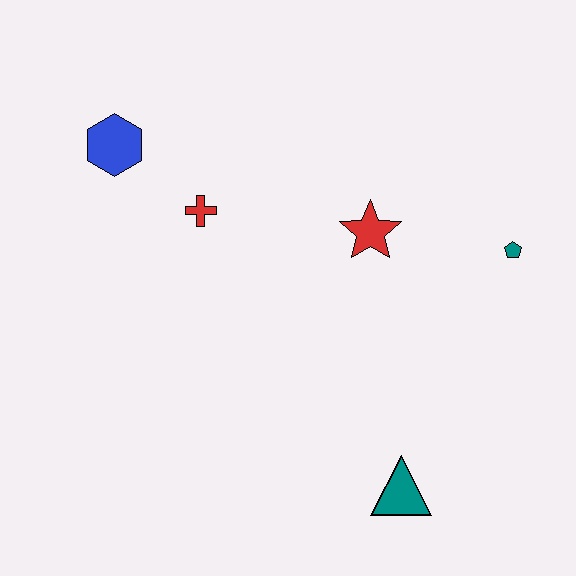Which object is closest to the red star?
The teal pentagon is closest to the red star.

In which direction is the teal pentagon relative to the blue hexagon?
The teal pentagon is to the right of the blue hexagon.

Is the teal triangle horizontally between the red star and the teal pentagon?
Yes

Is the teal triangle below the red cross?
Yes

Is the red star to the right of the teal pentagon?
No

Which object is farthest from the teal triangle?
The blue hexagon is farthest from the teal triangle.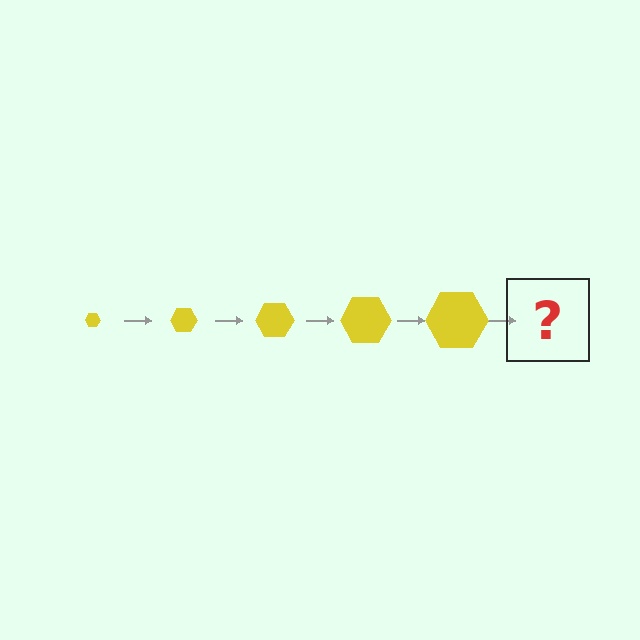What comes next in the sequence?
The next element should be a yellow hexagon, larger than the previous one.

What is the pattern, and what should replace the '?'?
The pattern is that the hexagon gets progressively larger each step. The '?' should be a yellow hexagon, larger than the previous one.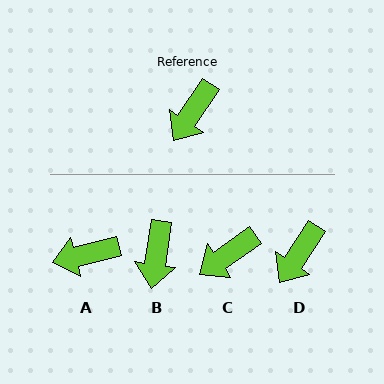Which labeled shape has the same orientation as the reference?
D.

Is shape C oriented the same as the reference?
No, it is off by about 21 degrees.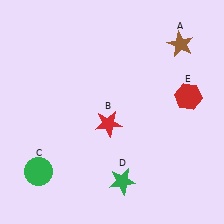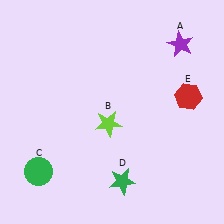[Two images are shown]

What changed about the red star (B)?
In Image 1, B is red. In Image 2, it changed to lime.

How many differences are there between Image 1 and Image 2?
There are 2 differences between the two images.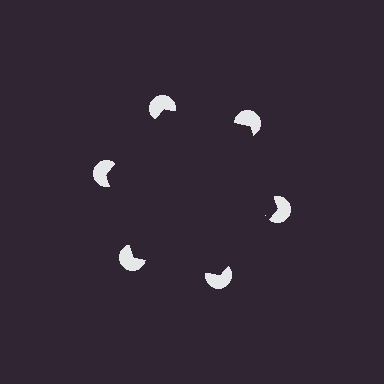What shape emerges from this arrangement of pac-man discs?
An illusory hexagon — its edges are inferred from the aligned wedge cuts in the pac-man discs, not physically drawn.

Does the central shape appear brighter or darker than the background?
It typically appears slightly darker than the background, even though no actual brightness change is drawn.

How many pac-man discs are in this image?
There are 6 — one at each vertex of the illusory hexagon.